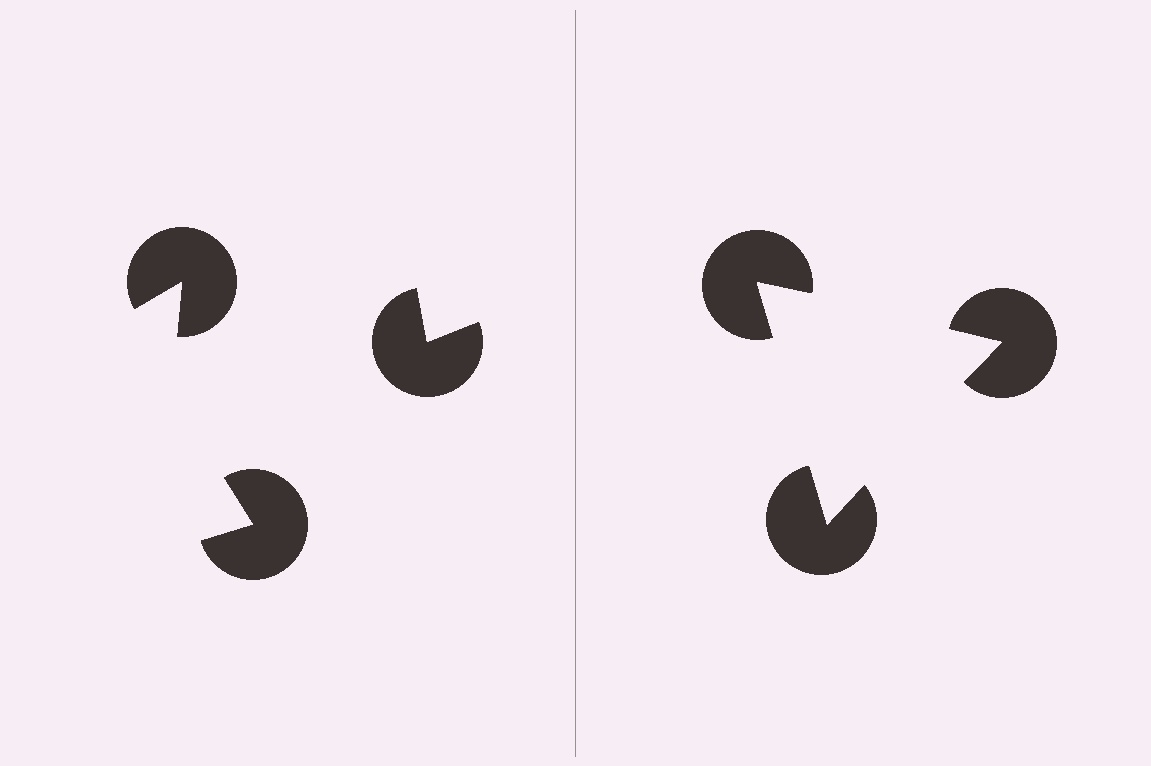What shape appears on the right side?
An illusory triangle.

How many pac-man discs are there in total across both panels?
6 — 3 on each side.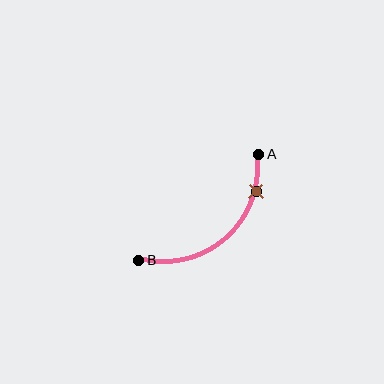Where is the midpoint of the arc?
The arc midpoint is the point on the curve farthest from the straight line joining A and B. It sits below and to the right of that line.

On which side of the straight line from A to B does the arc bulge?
The arc bulges below and to the right of the straight line connecting A and B.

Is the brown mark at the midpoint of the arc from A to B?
No. The brown mark lies on the arc but is closer to endpoint A. The arc midpoint would be at the point on the curve equidistant along the arc from both A and B.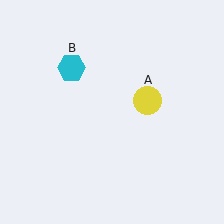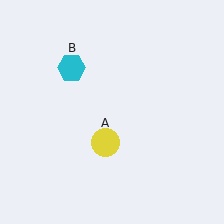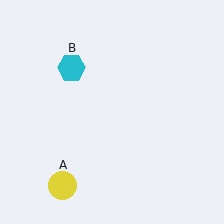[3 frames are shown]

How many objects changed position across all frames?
1 object changed position: yellow circle (object A).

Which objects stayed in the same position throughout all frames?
Cyan hexagon (object B) remained stationary.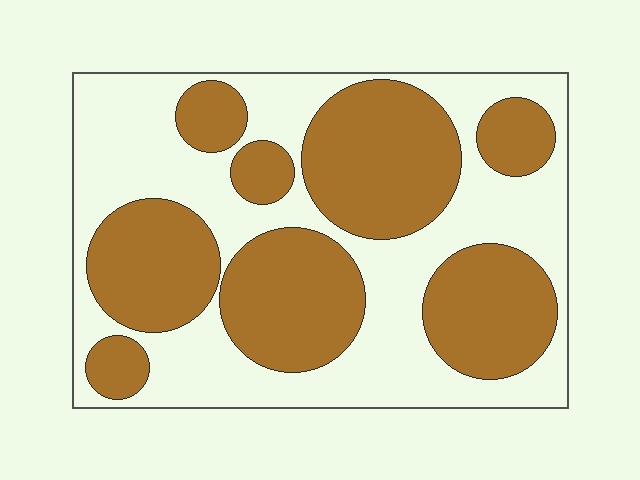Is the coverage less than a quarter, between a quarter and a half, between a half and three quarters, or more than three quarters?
Between a quarter and a half.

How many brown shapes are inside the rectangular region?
8.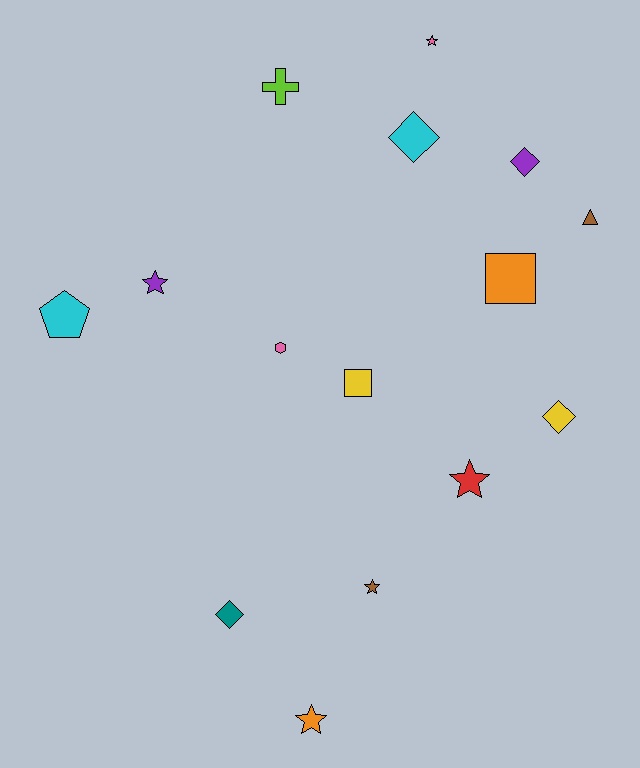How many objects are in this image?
There are 15 objects.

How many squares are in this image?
There are 2 squares.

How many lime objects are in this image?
There is 1 lime object.